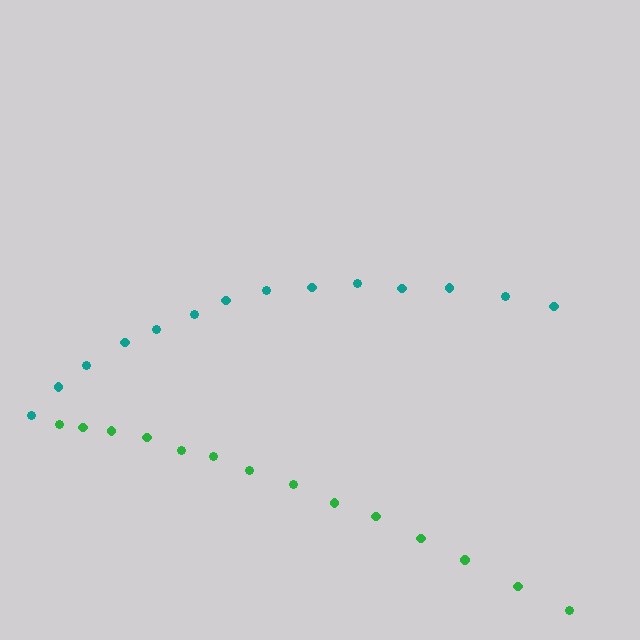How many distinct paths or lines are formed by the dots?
There are 2 distinct paths.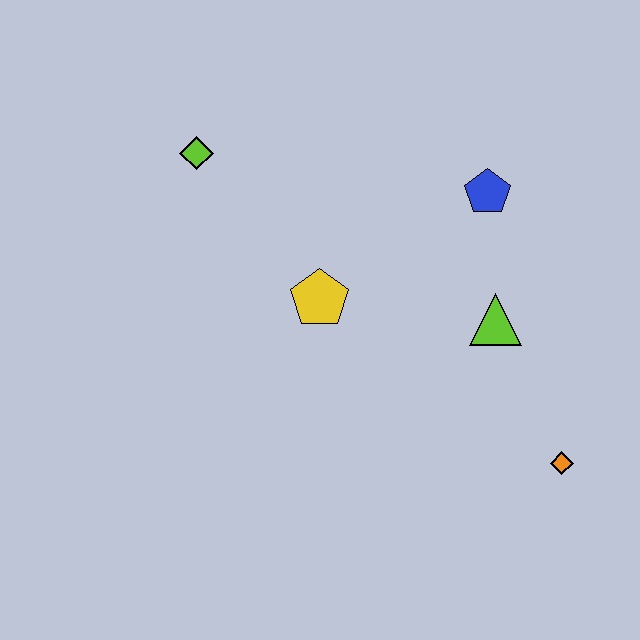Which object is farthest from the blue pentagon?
The lime diamond is farthest from the blue pentagon.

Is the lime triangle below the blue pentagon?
Yes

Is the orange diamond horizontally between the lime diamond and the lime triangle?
No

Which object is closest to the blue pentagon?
The lime triangle is closest to the blue pentagon.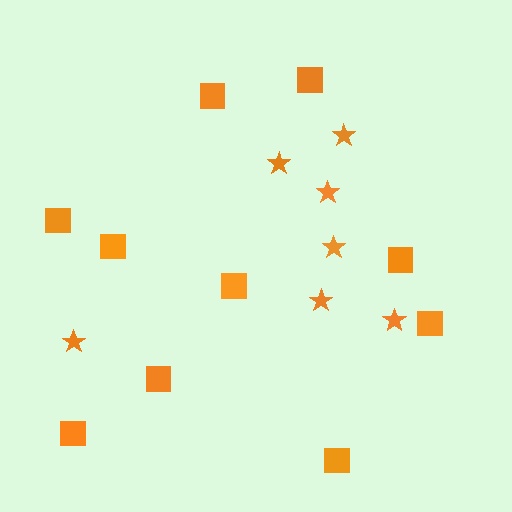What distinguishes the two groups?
There are 2 groups: one group of stars (7) and one group of squares (10).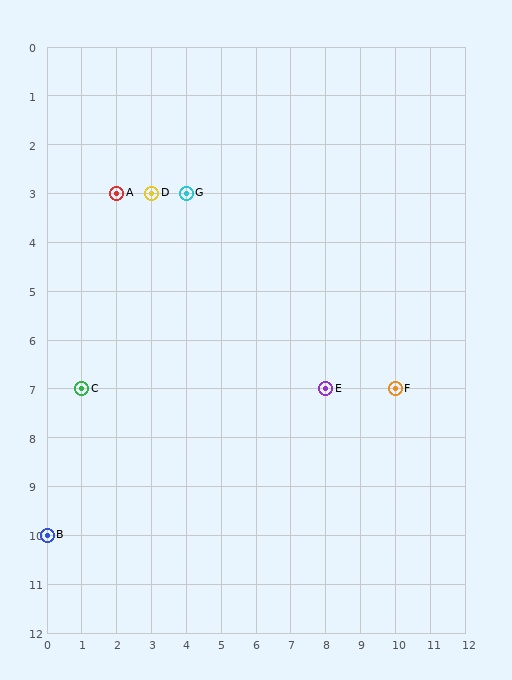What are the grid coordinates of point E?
Point E is at grid coordinates (8, 7).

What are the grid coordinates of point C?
Point C is at grid coordinates (1, 7).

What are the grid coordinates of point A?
Point A is at grid coordinates (2, 3).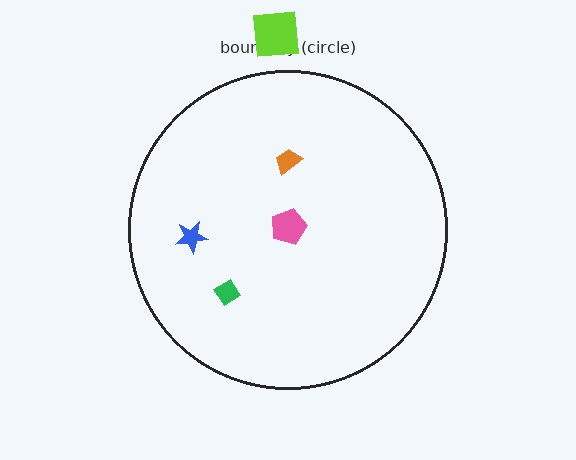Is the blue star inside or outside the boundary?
Inside.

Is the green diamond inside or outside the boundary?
Inside.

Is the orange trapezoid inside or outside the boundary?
Inside.